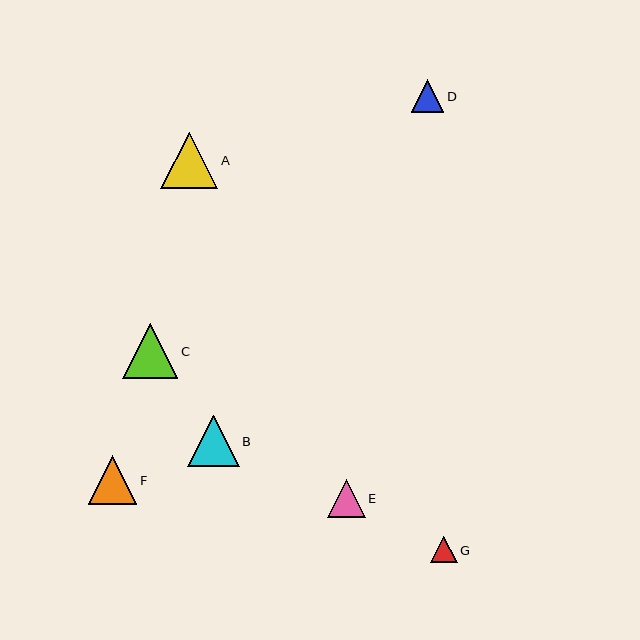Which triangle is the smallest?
Triangle G is the smallest with a size of approximately 26 pixels.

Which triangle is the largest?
Triangle A is the largest with a size of approximately 57 pixels.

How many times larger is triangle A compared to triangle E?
Triangle A is approximately 1.5 times the size of triangle E.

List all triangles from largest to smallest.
From largest to smallest: A, C, B, F, E, D, G.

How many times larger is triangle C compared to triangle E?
Triangle C is approximately 1.4 times the size of triangle E.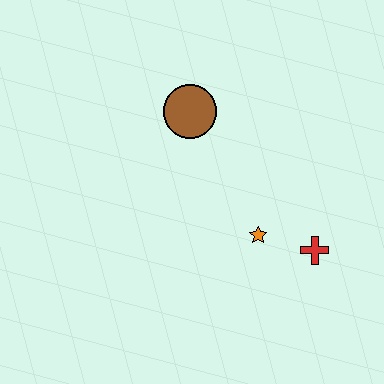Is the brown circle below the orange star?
No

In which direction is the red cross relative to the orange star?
The red cross is to the right of the orange star.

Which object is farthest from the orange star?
The brown circle is farthest from the orange star.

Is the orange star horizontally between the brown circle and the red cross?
Yes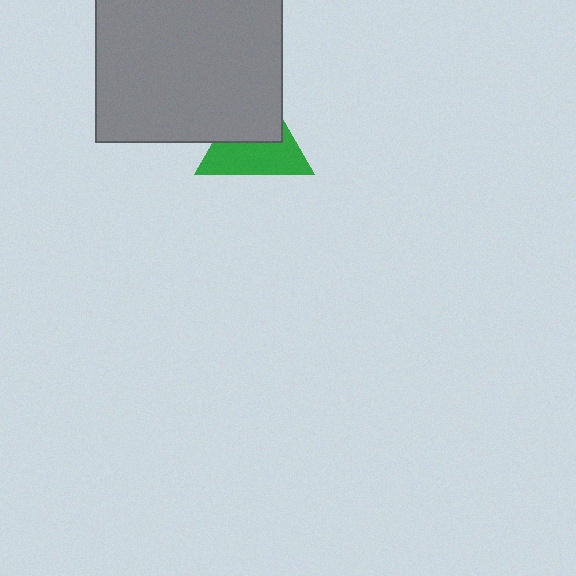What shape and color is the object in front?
The object in front is a gray rectangle.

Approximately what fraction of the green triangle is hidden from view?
Roughly 46% of the green triangle is hidden behind the gray rectangle.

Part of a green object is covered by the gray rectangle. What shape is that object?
It is a triangle.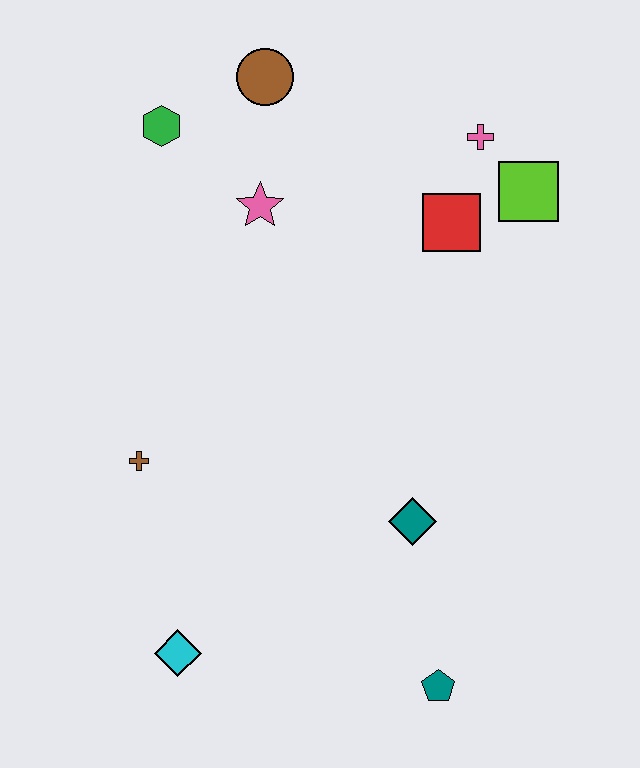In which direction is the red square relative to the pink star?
The red square is to the right of the pink star.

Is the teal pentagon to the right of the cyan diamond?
Yes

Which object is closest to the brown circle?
The green hexagon is closest to the brown circle.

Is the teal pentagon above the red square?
No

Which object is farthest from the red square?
The cyan diamond is farthest from the red square.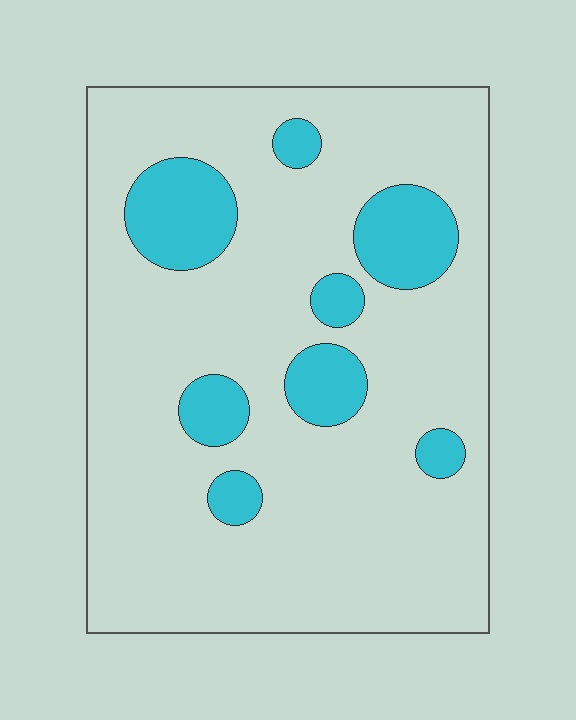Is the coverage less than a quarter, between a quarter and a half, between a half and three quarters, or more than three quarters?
Less than a quarter.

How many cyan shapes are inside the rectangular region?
8.